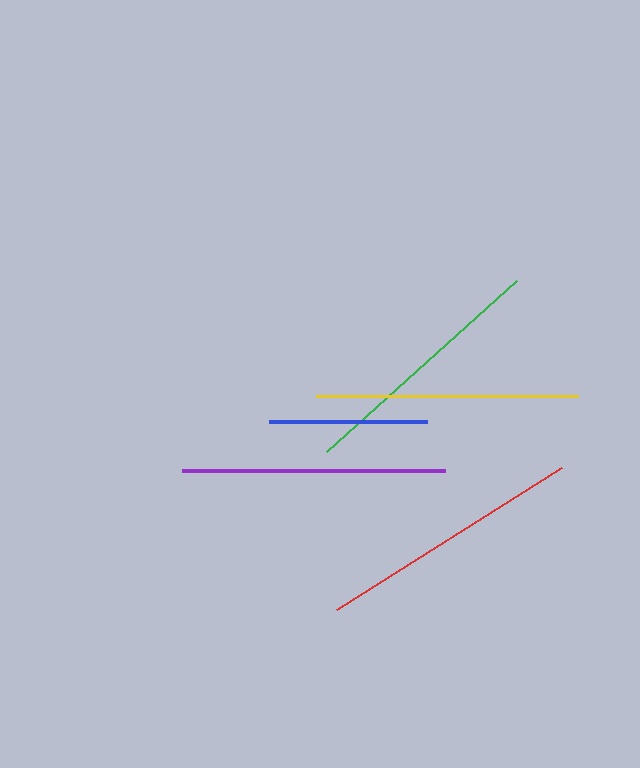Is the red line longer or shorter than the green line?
The red line is longer than the green line.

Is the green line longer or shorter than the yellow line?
The yellow line is longer than the green line.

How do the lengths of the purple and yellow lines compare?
The purple and yellow lines are approximately the same length.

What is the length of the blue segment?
The blue segment is approximately 158 pixels long.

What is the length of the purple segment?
The purple segment is approximately 263 pixels long.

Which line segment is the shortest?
The blue line is the shortest at approximately 158 pixels.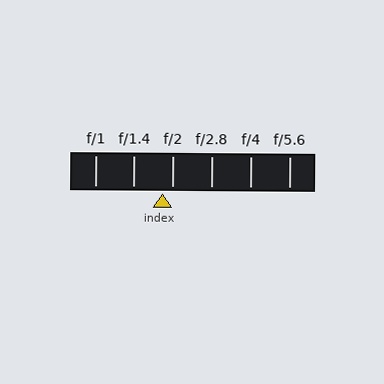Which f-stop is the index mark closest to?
The index mark is closest to f/2.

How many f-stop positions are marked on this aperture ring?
There are 6 f-stop positions marked.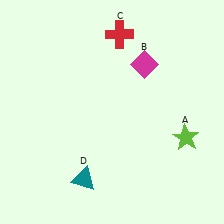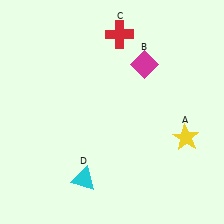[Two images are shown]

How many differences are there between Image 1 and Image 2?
There are 2 differences between the two images.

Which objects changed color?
A changed from lime to yellow. D changed from teal to cyan.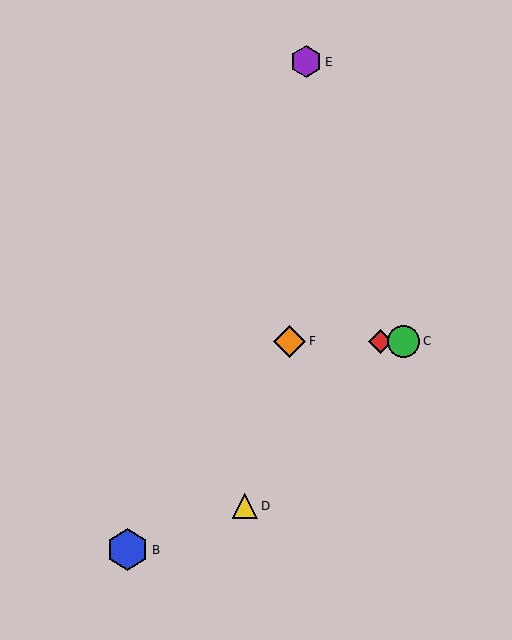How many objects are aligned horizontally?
3 objects (A, C, F) are aligned horizontally.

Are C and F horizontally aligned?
Yes, both are at y≈341.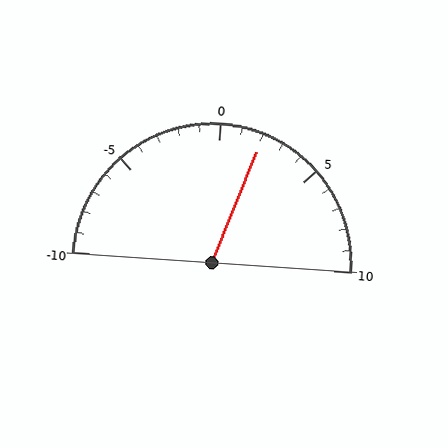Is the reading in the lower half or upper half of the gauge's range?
The reading is in the upper half of the range (-10 to 10).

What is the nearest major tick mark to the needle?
The nearest major tick mark is 0.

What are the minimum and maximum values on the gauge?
The gauge ranges from -10 to 10.